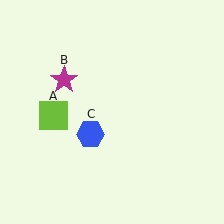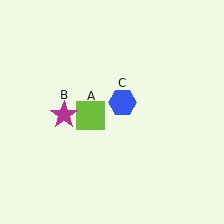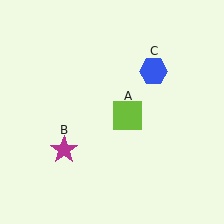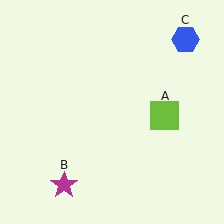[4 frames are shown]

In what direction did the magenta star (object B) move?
The magenta star (object B) moved down.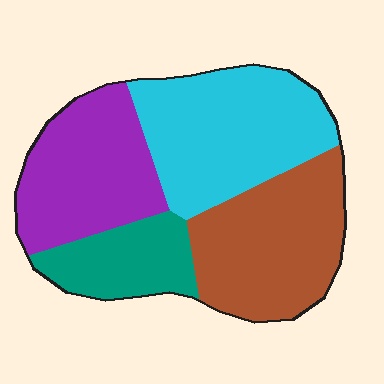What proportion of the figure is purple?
Purple takes up about one quarter (1/4) of the figure.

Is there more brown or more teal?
Brown.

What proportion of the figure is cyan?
Cyan takes up about one third (1/3) of the figure.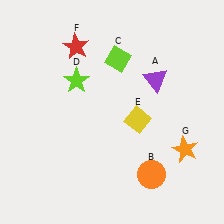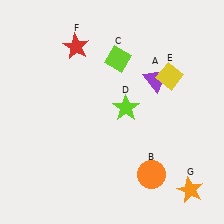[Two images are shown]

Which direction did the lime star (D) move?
The lime star (D) moved right.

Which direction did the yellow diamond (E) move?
The yellow diamond (E) moved up.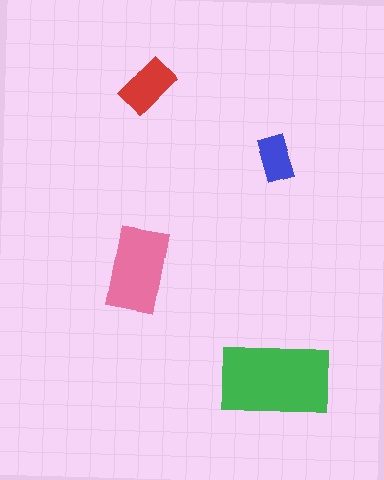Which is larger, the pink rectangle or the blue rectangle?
The pink one.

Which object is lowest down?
The green rectangle is bottommost.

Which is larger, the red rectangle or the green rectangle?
The green one.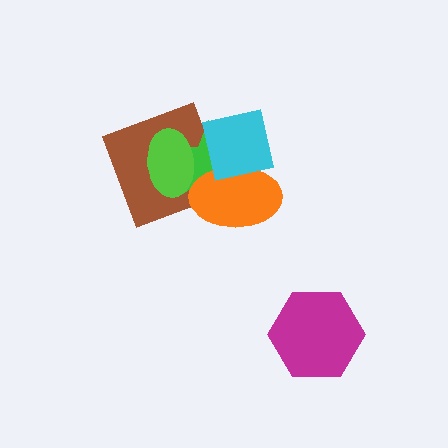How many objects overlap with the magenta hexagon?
0 objects overlap with the magenta hexagon.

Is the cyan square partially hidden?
No, no other shape covers it.